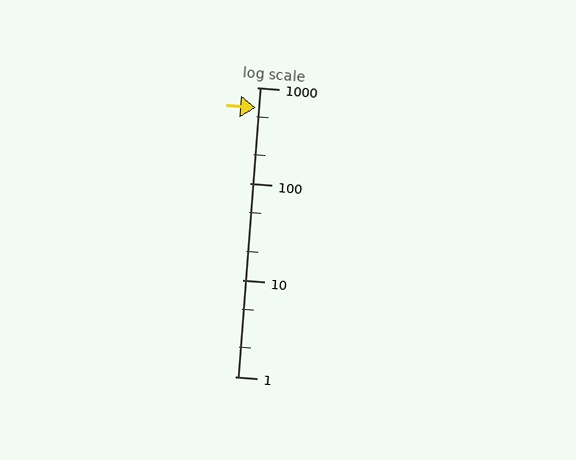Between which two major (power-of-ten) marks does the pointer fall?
The pointer is between 100 and 1000.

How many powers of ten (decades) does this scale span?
The scale spans 3 decades, from 1 to 1000.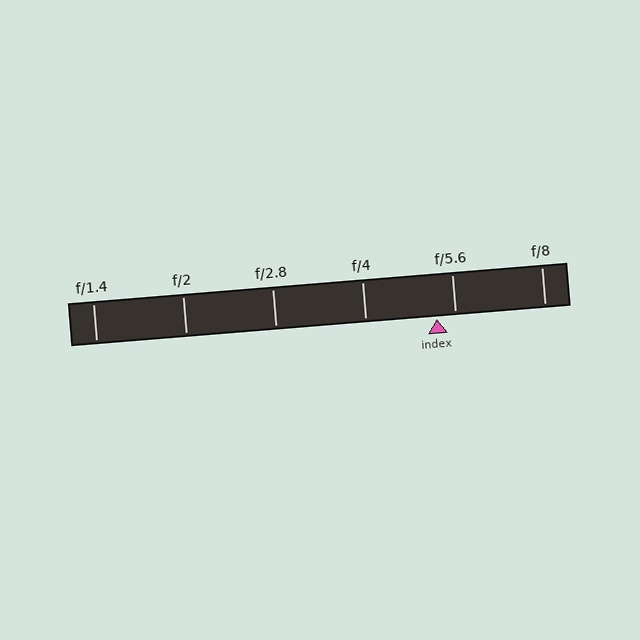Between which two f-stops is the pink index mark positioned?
The index mark is between f/4 and f/5.6.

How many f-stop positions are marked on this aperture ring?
There are 6 f-stop positions marked.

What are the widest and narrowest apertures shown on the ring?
The widest aperture shown is f/1.4 and the narrowest is f/8.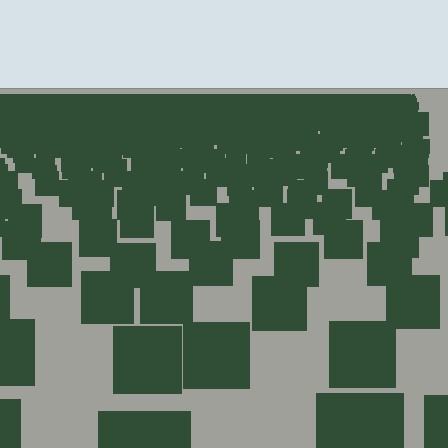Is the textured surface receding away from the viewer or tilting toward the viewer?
The surface is receding away from the viewer. Texture elements get smaller and denser toward the top.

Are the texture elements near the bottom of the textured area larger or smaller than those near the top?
Larger. Near the bottom, elements are closer to the viewer and appear at a bigger on-screen size.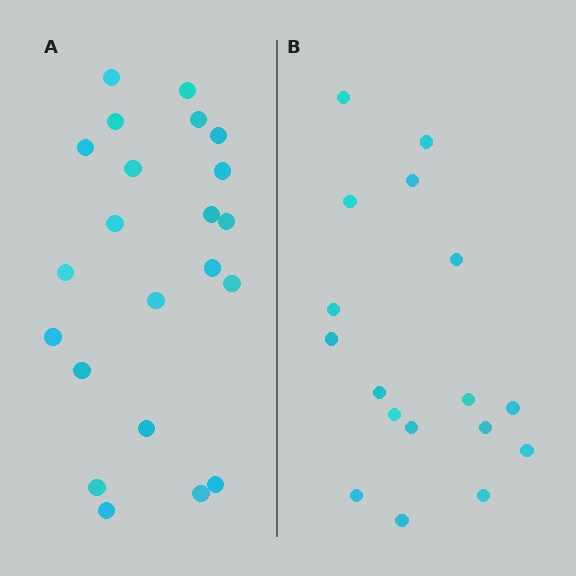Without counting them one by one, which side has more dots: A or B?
Region A (the left region) has more dots.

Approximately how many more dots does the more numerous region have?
Region A has about 5 more dots than region B.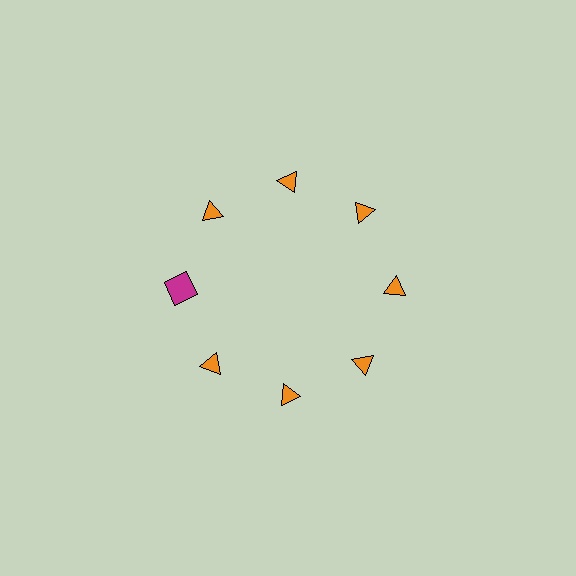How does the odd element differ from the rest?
It differs in both color (magenta instead of orange) and shape (square instead of triangle).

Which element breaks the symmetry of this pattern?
The magenta square at roughly the 9 o'clock position breaks the symmetry. All other shapes are orange triangles.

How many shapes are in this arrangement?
There are 8 shapes arranged in a ring pattern.